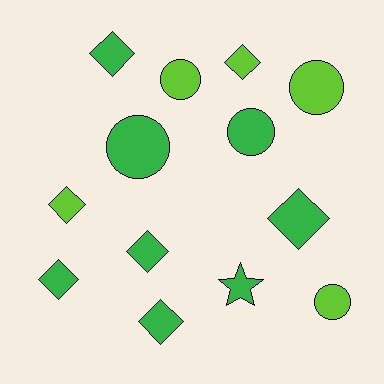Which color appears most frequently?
Green, with 8 objects.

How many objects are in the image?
There are 13 objects.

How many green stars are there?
There is 1 green star.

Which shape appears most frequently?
Diamond, with 7 objects.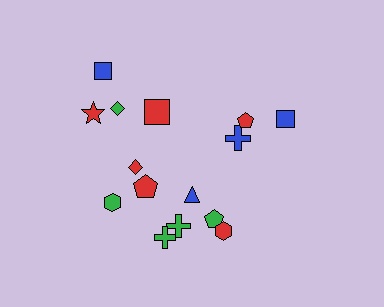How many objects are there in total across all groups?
There are 15 objects.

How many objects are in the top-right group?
There are 3 objects.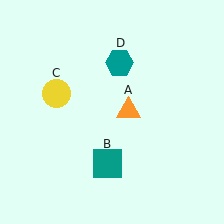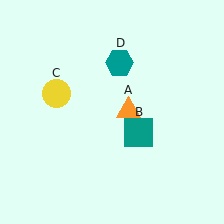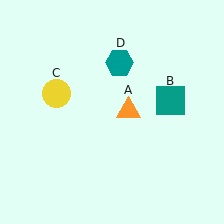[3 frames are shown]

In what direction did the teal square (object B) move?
The teal square (object B) moved up and to the right.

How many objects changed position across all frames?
1 object changed position: teal square (object B).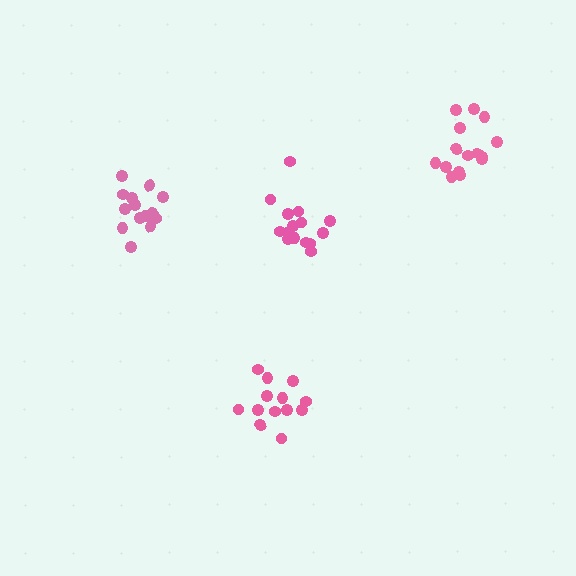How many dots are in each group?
Group 1: 15 dots, Group 2: 15 dots, Group 3: 13 dots, Group 4: 15 dots (58 total).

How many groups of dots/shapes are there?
There are 4 groups.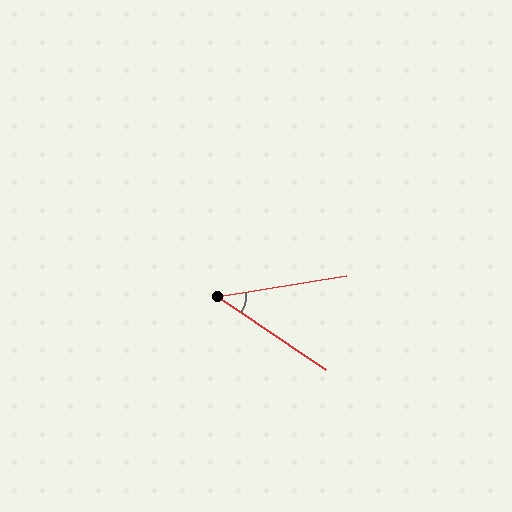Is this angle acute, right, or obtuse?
It is acute.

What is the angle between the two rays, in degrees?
Approximately 43 degrees.